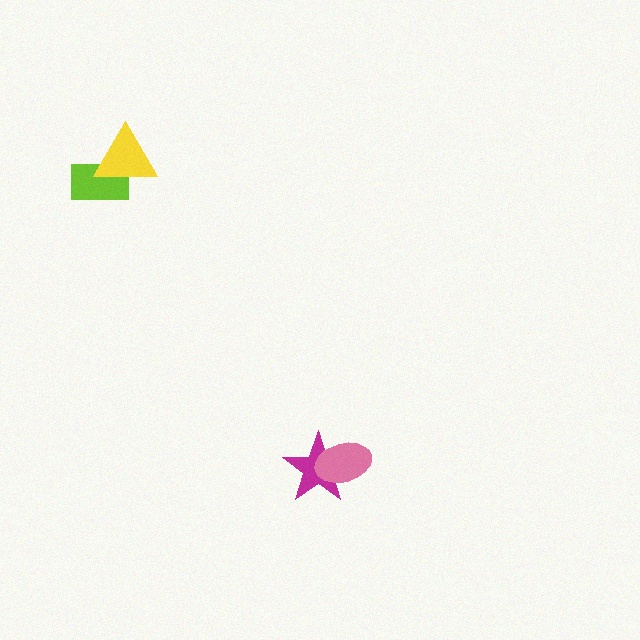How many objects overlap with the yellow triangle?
1 object overlaps with the yellow triangle.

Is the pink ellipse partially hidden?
No, no other shape covers it.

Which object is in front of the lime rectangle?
The yellow triangle is in front of the lime rectangle.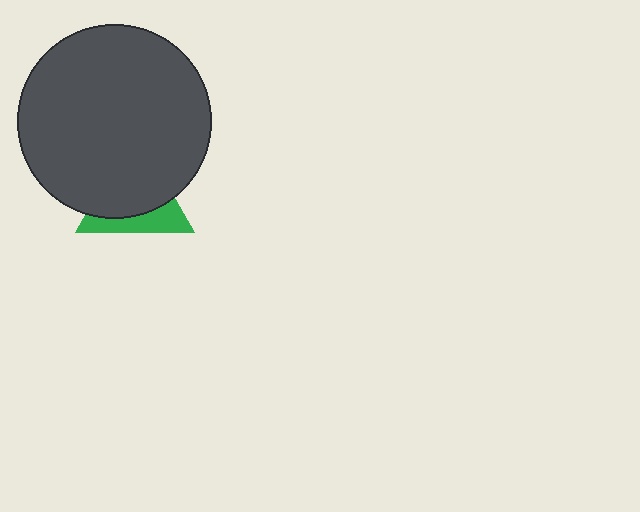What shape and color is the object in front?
The object in front is a dark gray circle.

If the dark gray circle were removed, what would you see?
You would see the complete green triangle.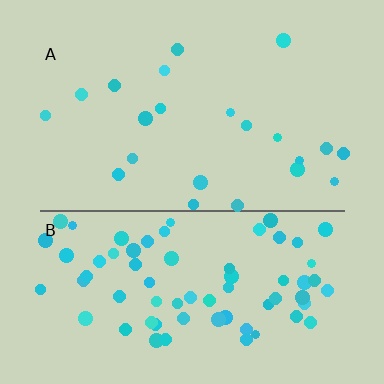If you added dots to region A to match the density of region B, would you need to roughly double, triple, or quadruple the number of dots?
Approximately triple.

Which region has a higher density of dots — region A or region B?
B (the bottom).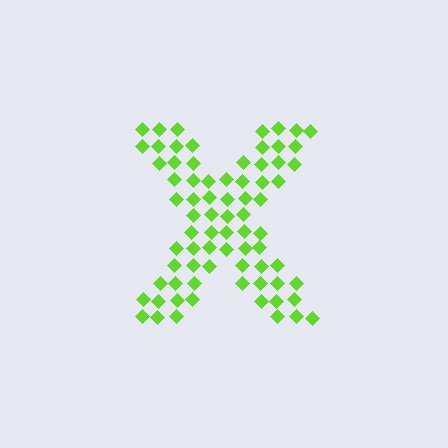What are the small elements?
The small elements are diamonds.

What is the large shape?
The large shape is the letter X.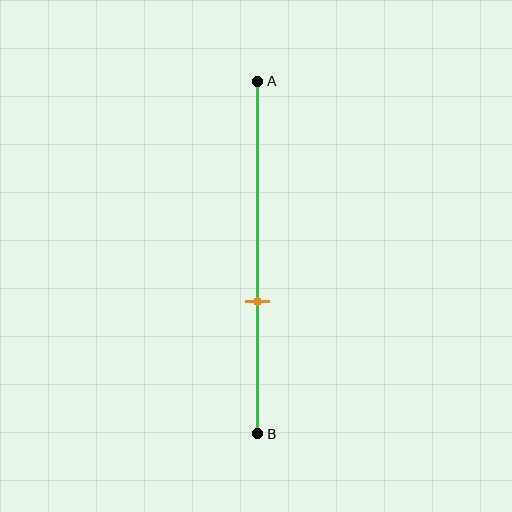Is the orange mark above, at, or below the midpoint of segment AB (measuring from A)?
The orange mark is below the midpoint of segment AB.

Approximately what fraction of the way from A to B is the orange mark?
The orange mark is approximately 65% of the way from A to B.